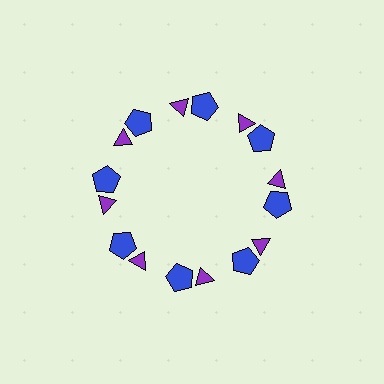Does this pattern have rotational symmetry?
Yes, this pattern has 8-fold rotational symmetry. It looks the same after rotating 45 degrees around the center.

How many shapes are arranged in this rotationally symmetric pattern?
There are 16 shapes, arranged in 8 groups of 2.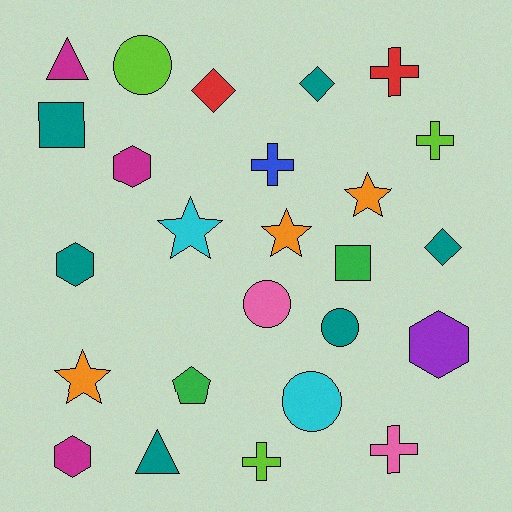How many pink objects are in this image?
There are 2 pink objects.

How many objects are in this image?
There are 25 objects.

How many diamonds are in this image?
There are 3 diamonds.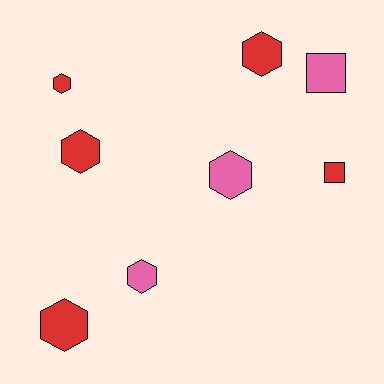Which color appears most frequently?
Red, with 5 objects.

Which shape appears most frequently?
Hexagon, with 6 objects.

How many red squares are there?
There is 1 red square.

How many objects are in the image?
There are 8 objects.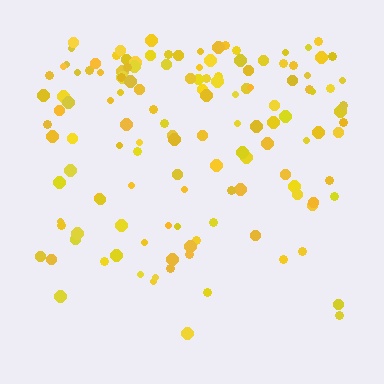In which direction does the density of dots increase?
From bottom to top, with the top side densest.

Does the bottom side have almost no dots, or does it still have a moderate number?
Still a moderate number, just noticeably fewer than the top.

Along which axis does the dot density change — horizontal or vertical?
Vertical.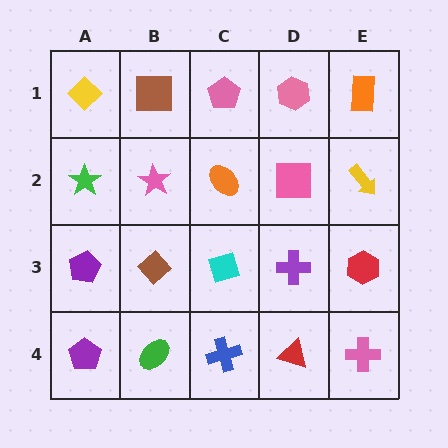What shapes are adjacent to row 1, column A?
A green star (row 2, column A), a brown square (row 1, column B).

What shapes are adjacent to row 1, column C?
An orange ellipse (row 2, column C), a brown square (row 1, column B), a pink hexagon (row 1, column D).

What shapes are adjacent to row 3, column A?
A green star (row 2, column A), a purple pentagon (row 4, column A), a brown diamond (row 3, column B).